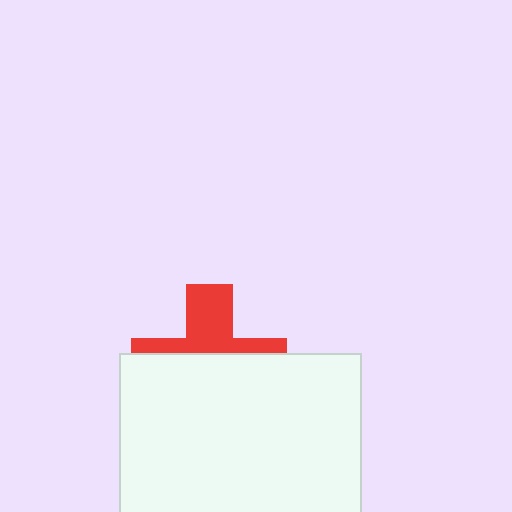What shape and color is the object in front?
The object in front is a white rectangle.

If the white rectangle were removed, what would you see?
You would see the complete red cross.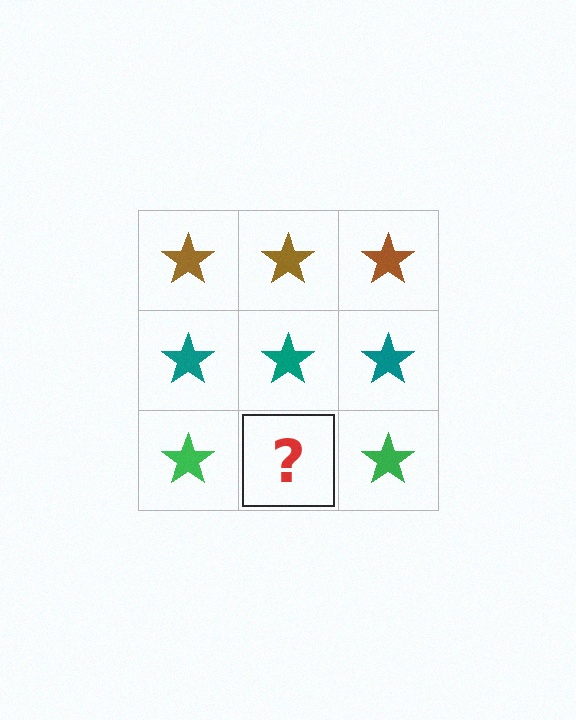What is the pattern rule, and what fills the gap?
The rule is that each row has a consistent color. The gap should be filled with a green star.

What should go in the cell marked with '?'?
The missing cell should contain a green star.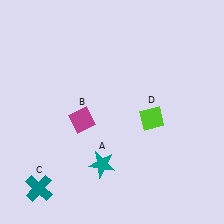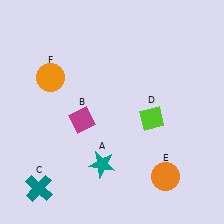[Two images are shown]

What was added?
An orange circle (E), an orange circle (F) were added in Image 2.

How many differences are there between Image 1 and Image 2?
There are 2 differences between the two images.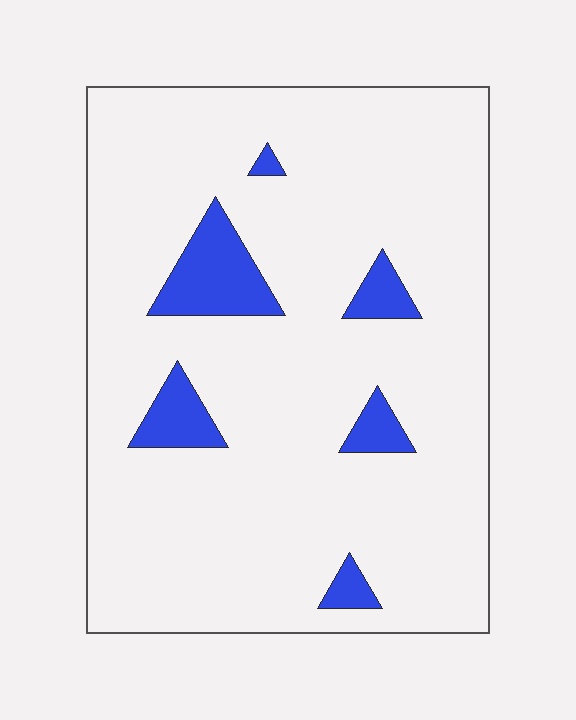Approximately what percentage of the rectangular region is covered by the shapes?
Approximately 10%.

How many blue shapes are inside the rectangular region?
6.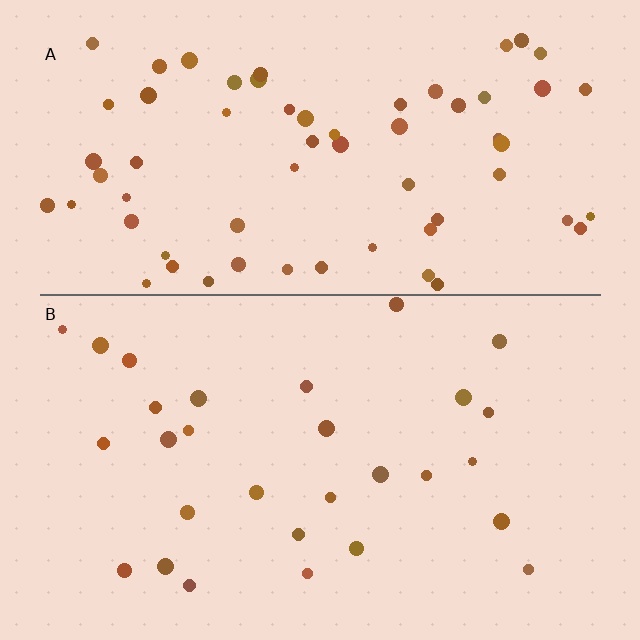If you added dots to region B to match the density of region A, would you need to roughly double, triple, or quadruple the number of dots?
Approximately double.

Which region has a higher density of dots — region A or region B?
A (the top).